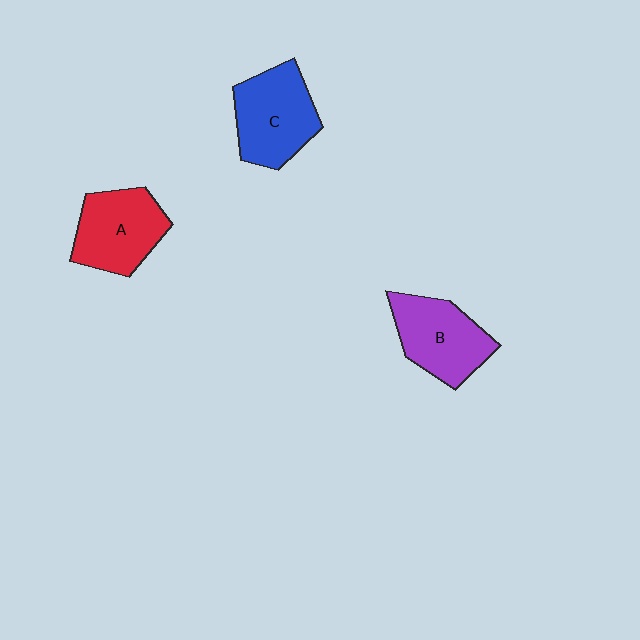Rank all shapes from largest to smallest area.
From largest to smallest: C (blue), A (red), B (purple).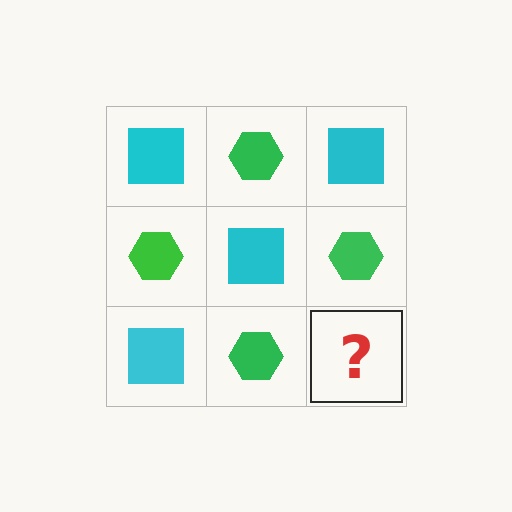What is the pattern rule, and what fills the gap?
The rule is that it alternates cyan square and green hexagon in a checkerboard pattern. The gap should be filled with a cyan square.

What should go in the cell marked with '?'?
The missing cell should contain a cyan square.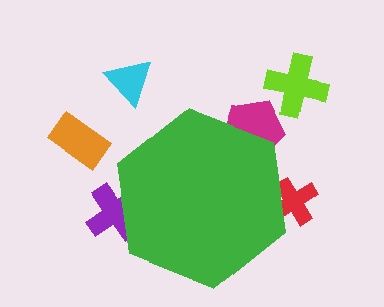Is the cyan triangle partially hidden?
No, the cyan triangle is fully visible.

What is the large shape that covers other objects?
A green hexagon.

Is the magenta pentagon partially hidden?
Yes, the magenta pentagon is partially hidden behind the green hexagon.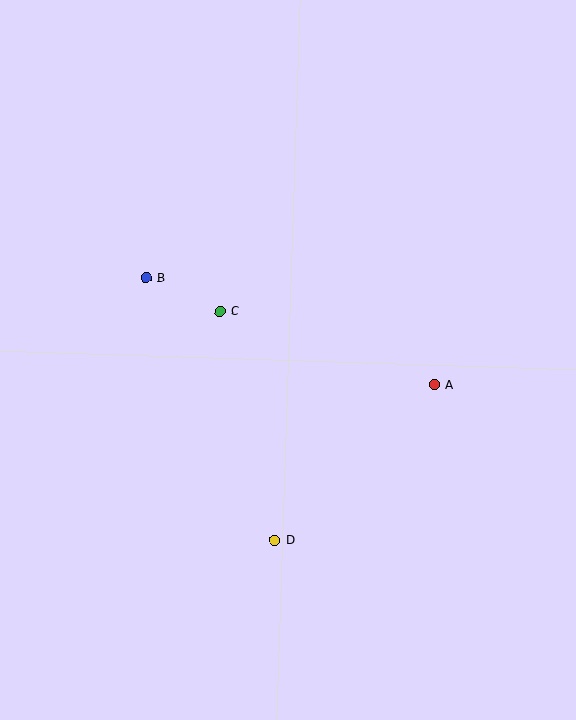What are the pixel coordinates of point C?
Point C is at (220, 311).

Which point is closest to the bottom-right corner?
Point D is closest to the bottom-right corner.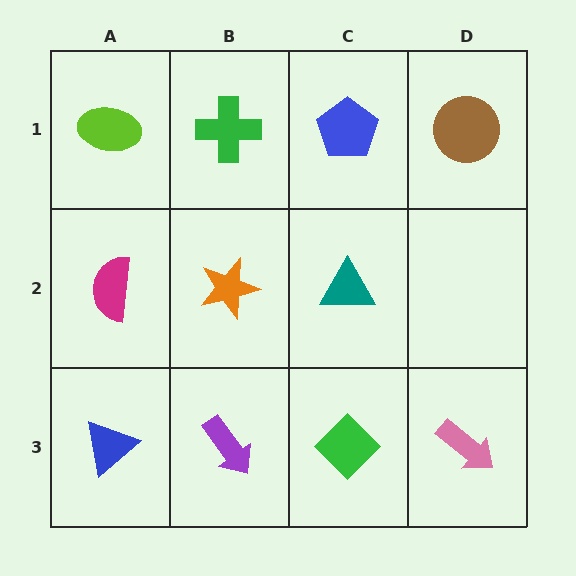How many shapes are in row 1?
4 shapes.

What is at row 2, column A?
A magenta semicircle.